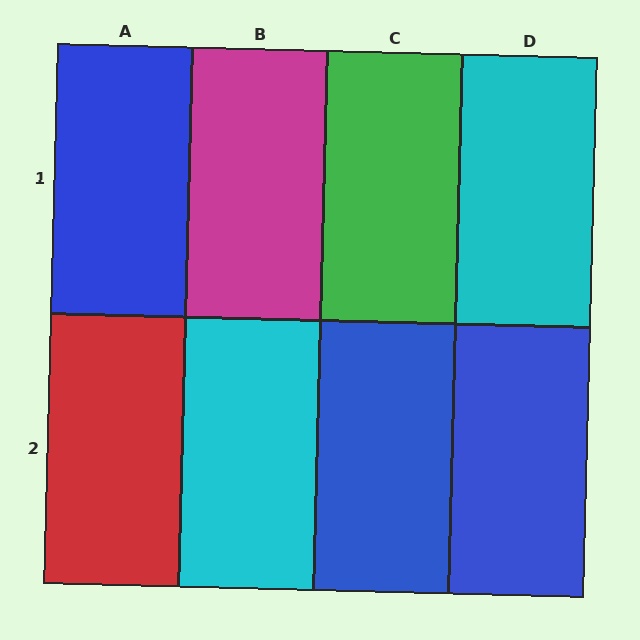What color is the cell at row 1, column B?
Magenta.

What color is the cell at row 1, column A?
Blue.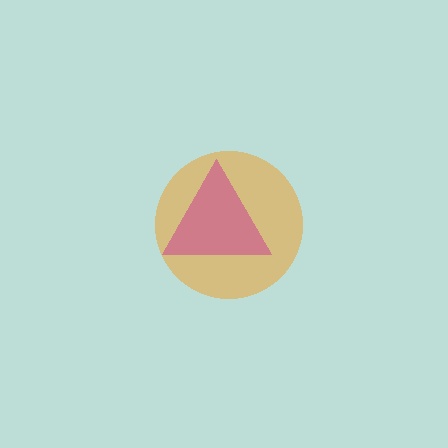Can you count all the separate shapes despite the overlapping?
Yes, there are 2 separate shapes.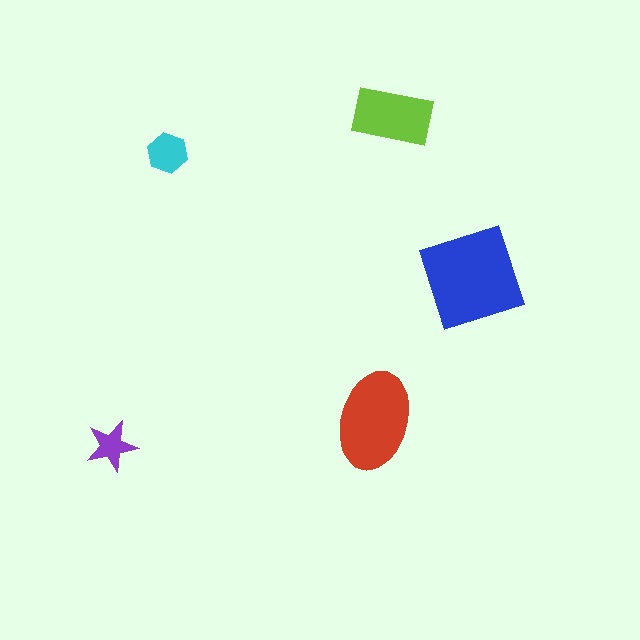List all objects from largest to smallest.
The blue diamond, the red ellipse, the lime rectangle, the cyan hexagon, the purple star.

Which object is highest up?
The lime rectangle is topmost.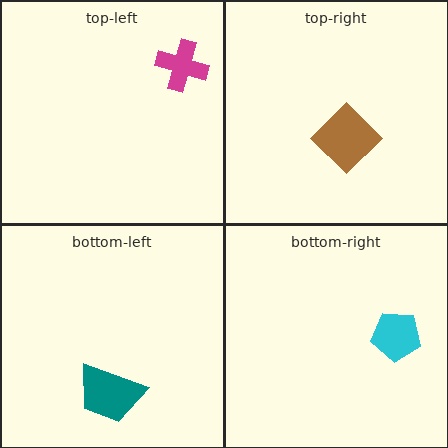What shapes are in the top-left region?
The magenta cross.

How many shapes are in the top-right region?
1.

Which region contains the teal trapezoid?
The bottom-left region.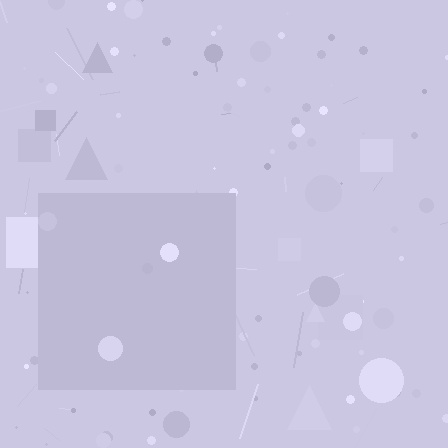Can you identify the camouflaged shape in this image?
The camouflaged shape is a square.